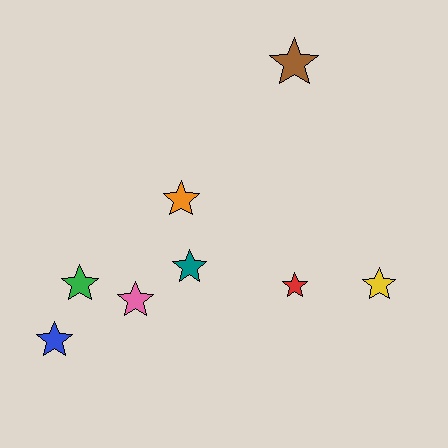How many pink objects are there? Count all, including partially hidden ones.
There is 1 pink object.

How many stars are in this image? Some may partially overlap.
There are 8 stars.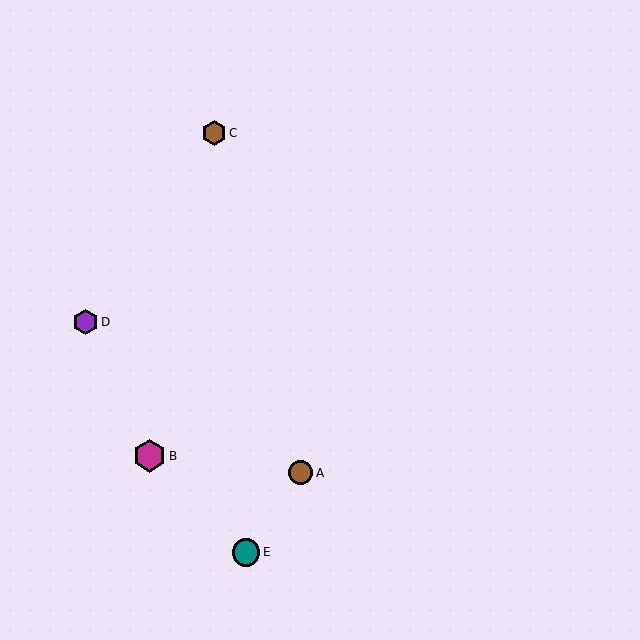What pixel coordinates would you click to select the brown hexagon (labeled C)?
Click at (214, 133) to select the brown hexagon C.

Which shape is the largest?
The magenta hexagon (labeled B) is the largest.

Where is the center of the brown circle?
The center of the brown circle is at (301, 473).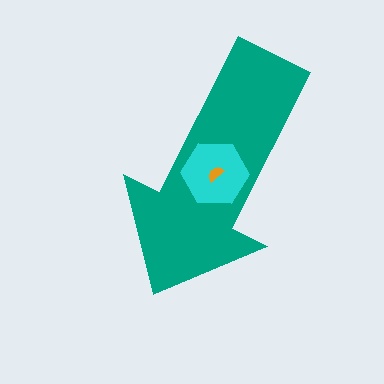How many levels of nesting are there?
3.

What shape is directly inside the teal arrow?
The cyan hexagon.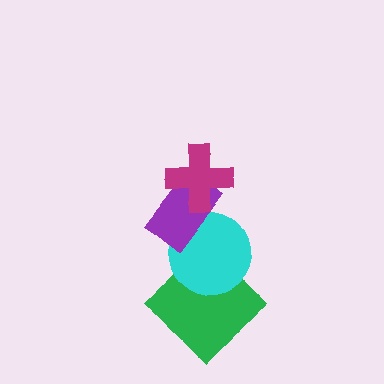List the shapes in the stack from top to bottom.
From top to bottom: the magenta cross, the purple rectangle, the cyan circle, the green diamond.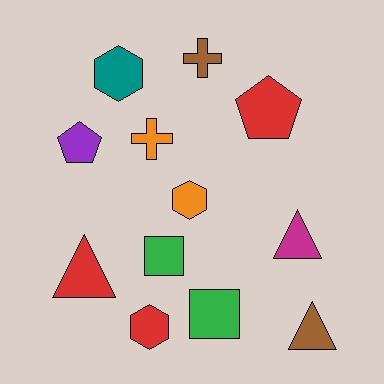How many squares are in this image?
There are 2 squares.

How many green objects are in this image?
There are 2 green objects.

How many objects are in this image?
There are 12 objects.